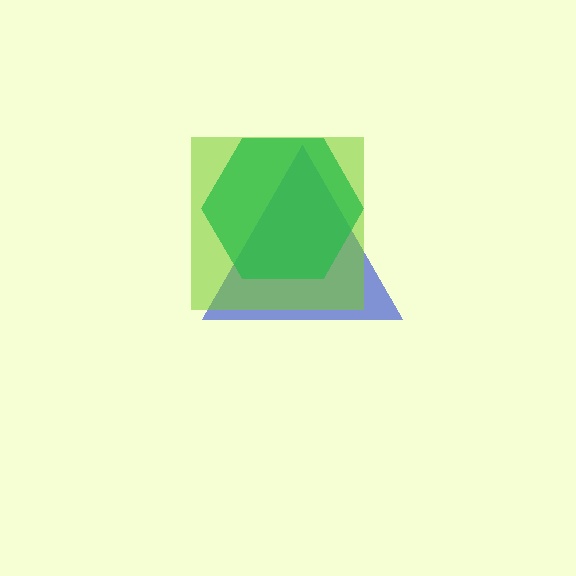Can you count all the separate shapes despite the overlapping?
Yes, there are 3 separate shapes.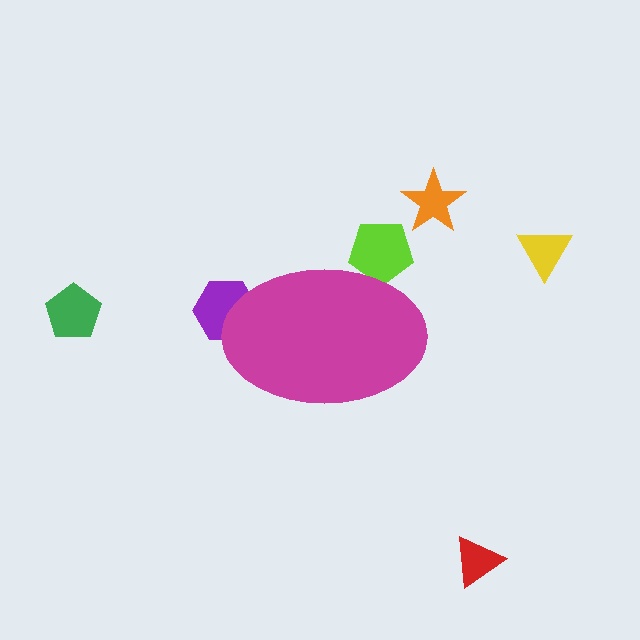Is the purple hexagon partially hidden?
Yes, the purple hexagon is partially hidden behind the magenta ellipse.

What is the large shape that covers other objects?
A magenta ellipse.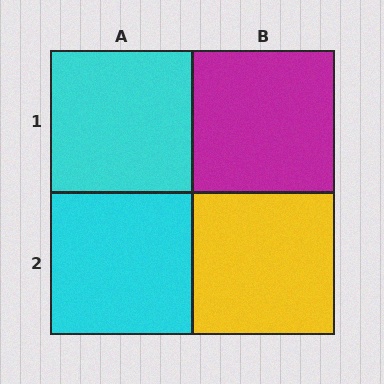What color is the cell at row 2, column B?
Yellow.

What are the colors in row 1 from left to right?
Cyan, magenta.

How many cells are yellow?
1 cell is yellow.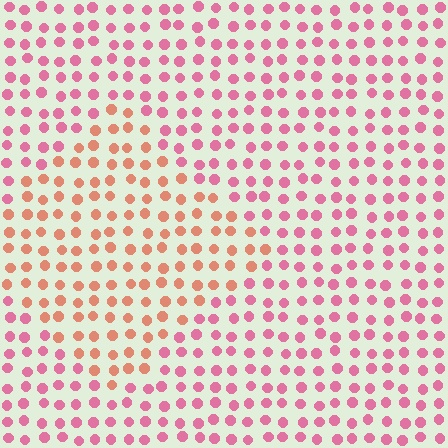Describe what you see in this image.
The image is filled with small pink elements in a uniform arrangement. A diamond-shaped region is visible where the elements are tinted to a slightly different hue, forming a subtle color boundary.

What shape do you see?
I see a diamond.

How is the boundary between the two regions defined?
The boundary is defined purely by a slight shift in hue (about 37 degrees). Spacing, size, and orientation are identical on both sides.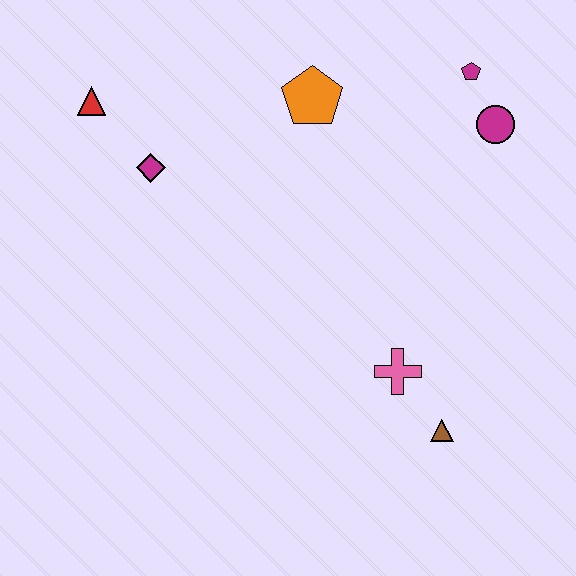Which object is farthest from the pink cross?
The red triangle is farthest from the pink cross.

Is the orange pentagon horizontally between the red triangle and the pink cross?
Yes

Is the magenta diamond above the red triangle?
No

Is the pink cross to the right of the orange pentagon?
Yes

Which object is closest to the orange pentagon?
The magenta pentagon is closest to the orange pentagon.